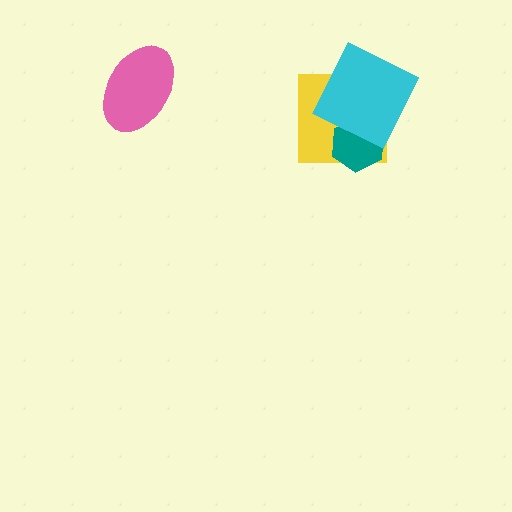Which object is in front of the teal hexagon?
The cyan square is in front of the teal hexagon.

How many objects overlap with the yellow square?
2 objects overlap with the yellow square.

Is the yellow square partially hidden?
Yes, it is partially covered by another shape.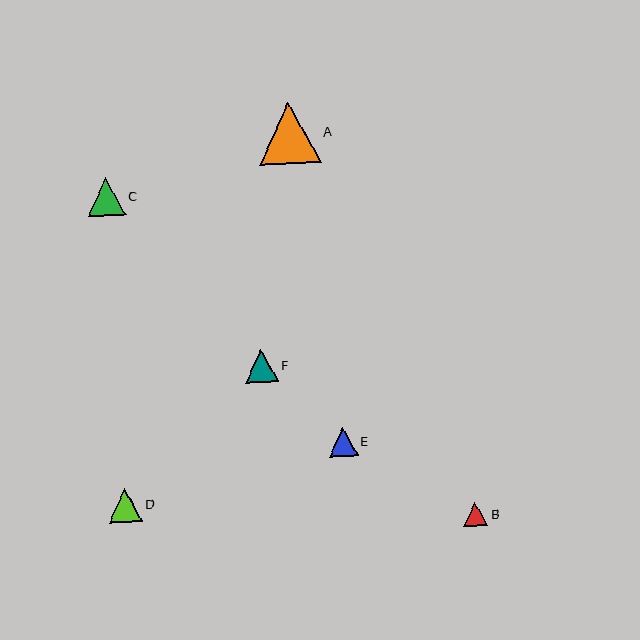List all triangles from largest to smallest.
From largest to smallest: A, C, F, D, E, B.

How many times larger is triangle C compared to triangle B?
Triangle C is approximately 1.6 times the size of triangle B.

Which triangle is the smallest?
Triangle B is the smallest with a size of approximately 24 pixels.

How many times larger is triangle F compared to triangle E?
Triangle F is approximately 1.2 times the size of triangle E.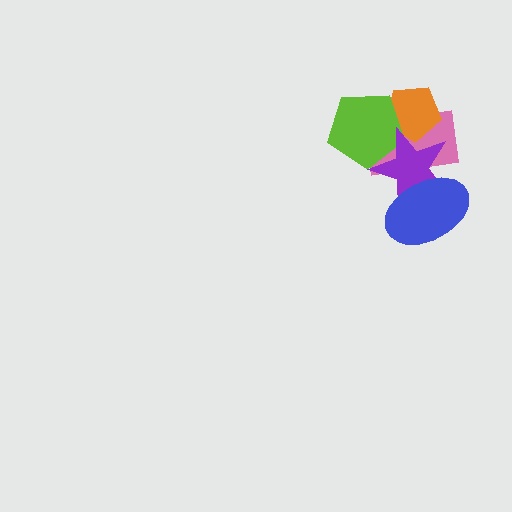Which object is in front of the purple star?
The blue ellipse is in front of the purple star.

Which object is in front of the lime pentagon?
The purple star is in front of the lime pentagon.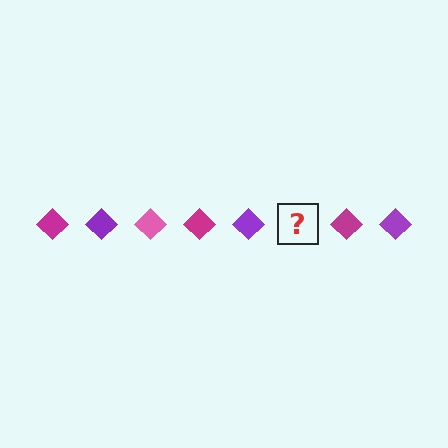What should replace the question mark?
The question mark should be replaced with a pink diamond.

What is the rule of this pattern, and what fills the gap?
The rule is that the pattern cycles through magenta, purple, pink diamonds. The gap should be filled with a pink diamond.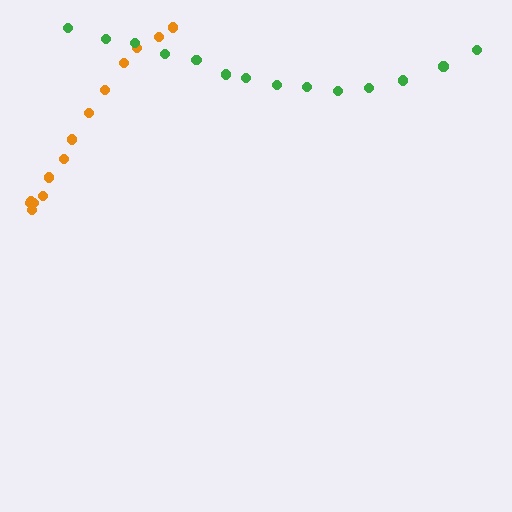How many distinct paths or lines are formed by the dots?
There are 2 distinct paths.